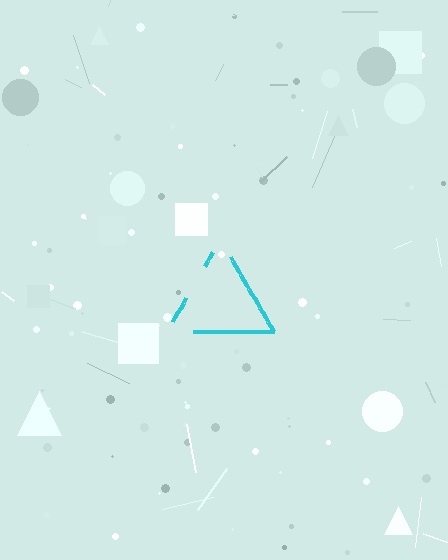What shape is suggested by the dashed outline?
The dashed outline suggests a triangle.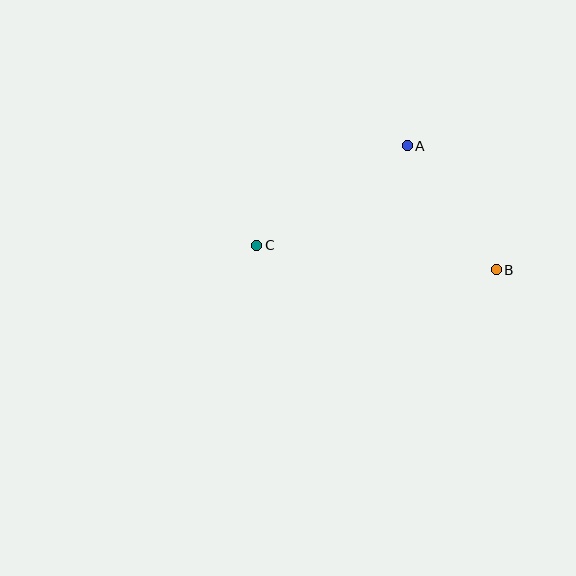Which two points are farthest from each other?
Points B and C are farthest from each other.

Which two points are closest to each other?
Points A and B are closest to each other.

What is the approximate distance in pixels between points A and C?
The distance between A and C is approximately 180 pixels.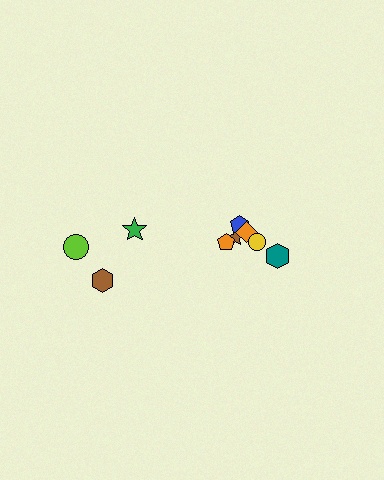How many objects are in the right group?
There are 6 objects.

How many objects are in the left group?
There are 3 objects.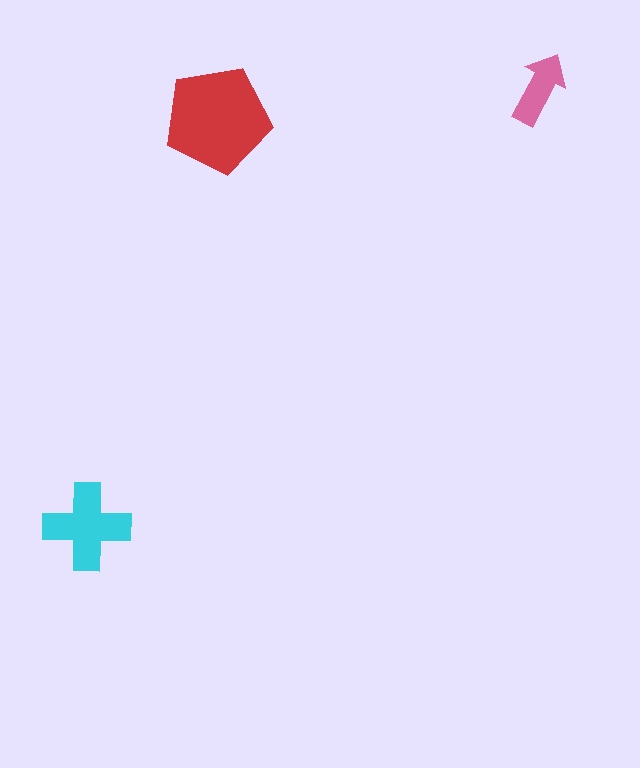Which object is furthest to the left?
The cyan cross is leftmost.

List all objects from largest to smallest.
The red pentagon, the cyan cross, the pink arrow.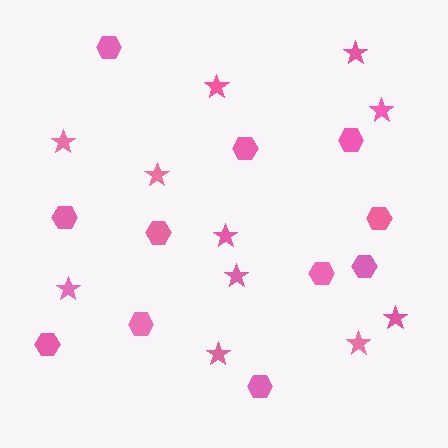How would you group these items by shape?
There are 2 groups: one group of hexagons (11) and one group of stars (11).